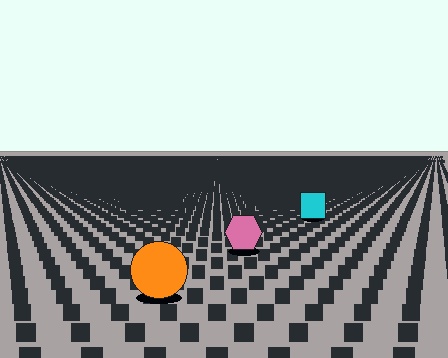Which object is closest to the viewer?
The orange circle is closest. The texture marks near it are larger and more spread out.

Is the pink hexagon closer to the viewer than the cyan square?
Yes. The pink hexagon is closer — you can tell from the texture gradient: the ground texture is coarser near it.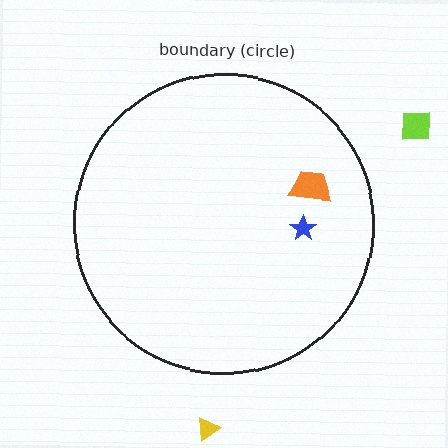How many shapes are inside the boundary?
2 inside, 2 outside.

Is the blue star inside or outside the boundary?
Inside.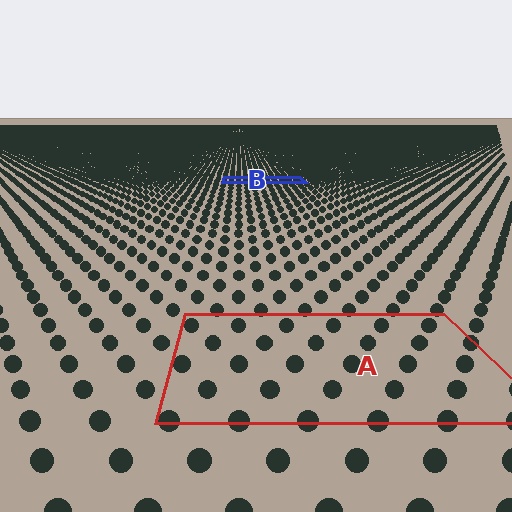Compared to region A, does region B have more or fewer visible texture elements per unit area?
Region B has more texture elements per unit area — they are packed more densely because it is farther away.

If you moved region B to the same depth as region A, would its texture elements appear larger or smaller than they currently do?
They would appear larger. At a closer depth, the same texture elements are projected at a bigger on-screen size.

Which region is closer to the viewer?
Region A is closer. The texture elements there are larger and more spread out.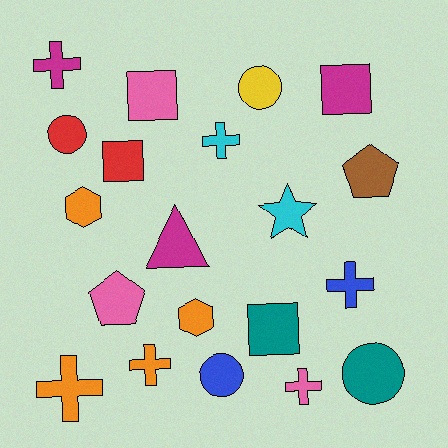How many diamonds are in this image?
There are no diamonds.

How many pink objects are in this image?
There are 3 pink objects.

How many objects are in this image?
There are 20 objects.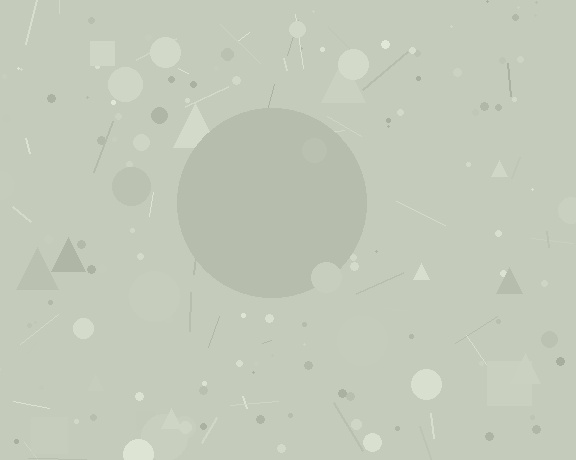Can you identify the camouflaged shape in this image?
The camouflaged shape is a circle.